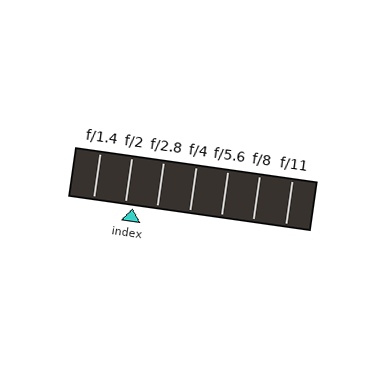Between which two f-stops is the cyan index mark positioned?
The index mark is between f/2 and f/2.8.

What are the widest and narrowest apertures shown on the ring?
The widest aperture shown is f/1.4 and the narrowest is f/11.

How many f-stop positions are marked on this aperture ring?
There are 7 f-stop positions marked.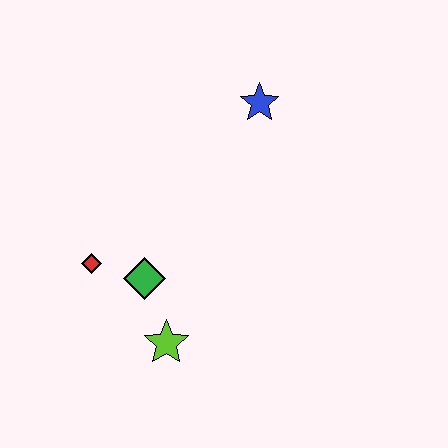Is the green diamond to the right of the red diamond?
Yes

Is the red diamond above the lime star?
Yes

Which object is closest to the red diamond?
The green diamond is closest to the red diamond.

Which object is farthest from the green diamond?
The blue star is farthest from the green diamond.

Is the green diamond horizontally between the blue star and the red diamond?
Yes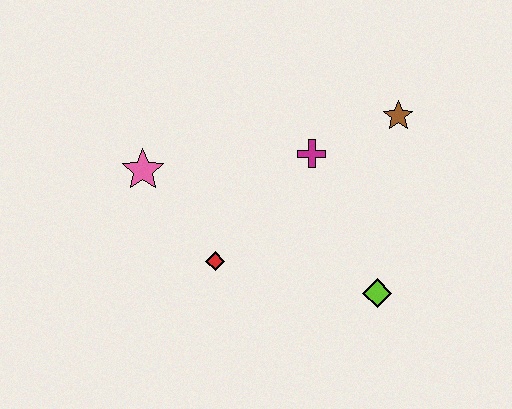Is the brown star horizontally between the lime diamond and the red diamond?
No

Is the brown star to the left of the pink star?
No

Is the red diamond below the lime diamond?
No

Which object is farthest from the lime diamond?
The pink star is farthest from the lime diamond.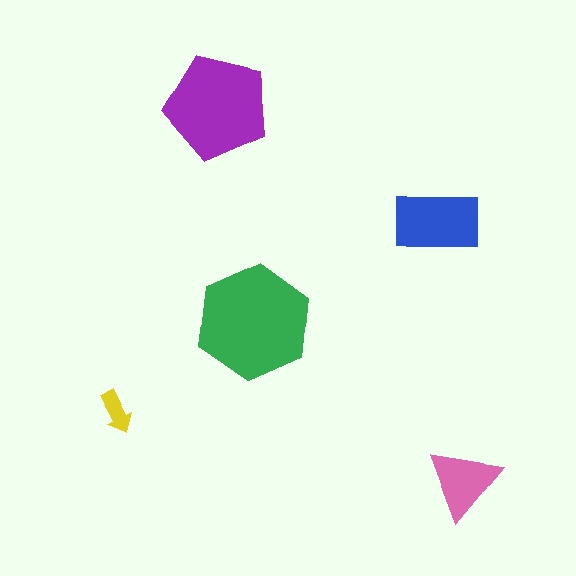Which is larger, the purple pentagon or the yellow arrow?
The purple pentagon.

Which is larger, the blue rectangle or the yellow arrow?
The blue rectangle.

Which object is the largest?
The green hexagon.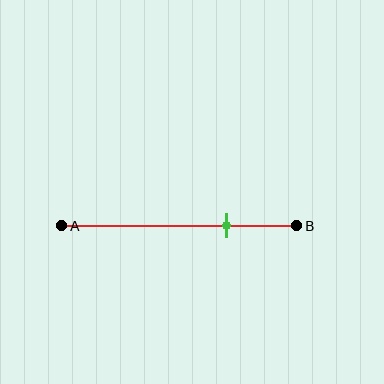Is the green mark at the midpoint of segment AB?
No, the mark is at about 70% from A, not at the 50% midpoint.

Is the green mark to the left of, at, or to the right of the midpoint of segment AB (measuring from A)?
The green mark is to the right of the midpoint of segment AB.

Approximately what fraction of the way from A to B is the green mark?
The green mark is approximately 70% of the way from A to B.